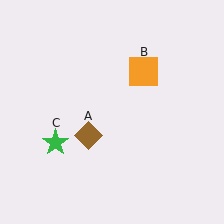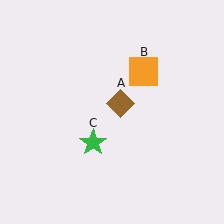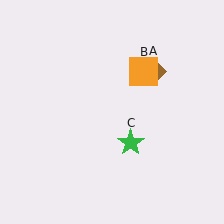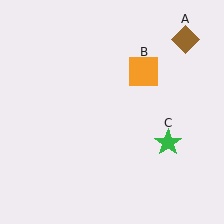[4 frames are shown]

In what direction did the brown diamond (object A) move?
The brown diamond (object A) moved up and to the right.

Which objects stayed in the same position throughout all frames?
Orange square (object B) remained stationary.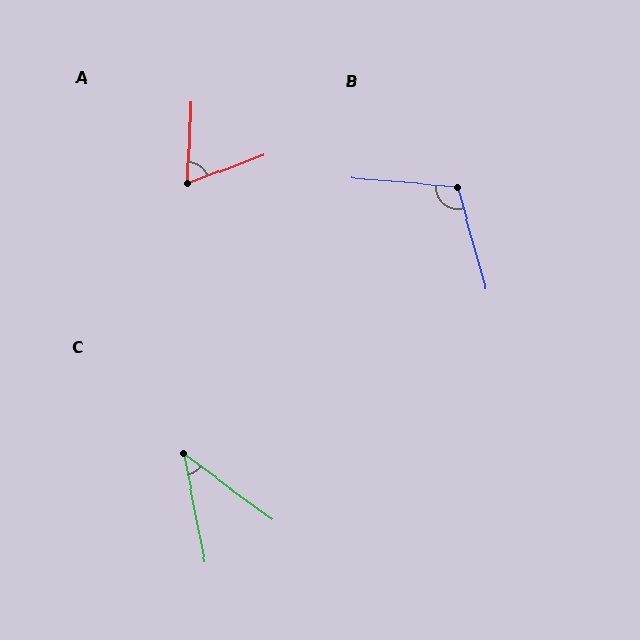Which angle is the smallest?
C, at approximately 43 degrees.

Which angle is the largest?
B, at approximately 110 degrees.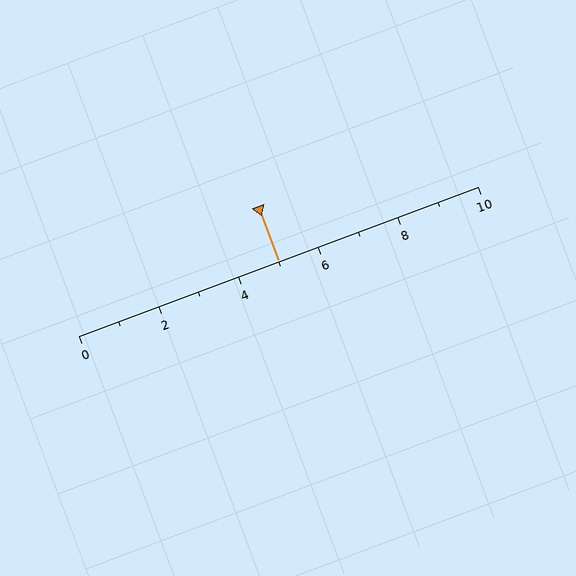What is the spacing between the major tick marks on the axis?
The major ticks are spaced 2 apart.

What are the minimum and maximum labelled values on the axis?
The axis runs from 0 to 10.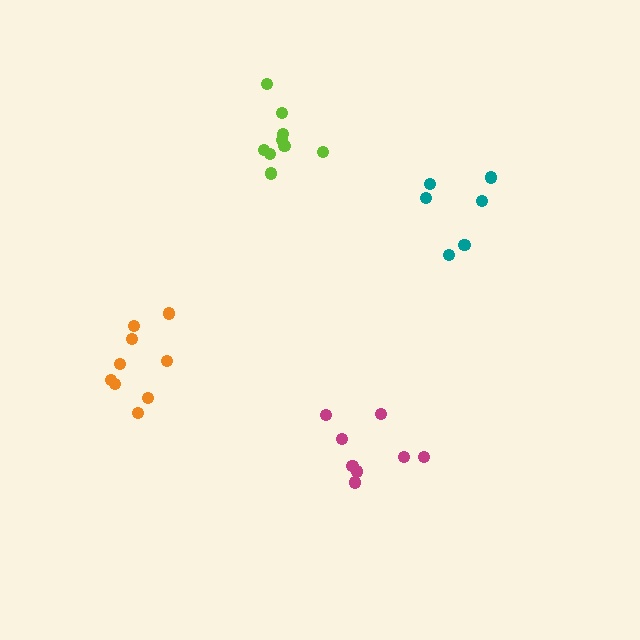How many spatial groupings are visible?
There are 4 spatial groupings.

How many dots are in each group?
Group 1: 8 dots, Group 2: 9 dots, Group 3: 6 dots, Group 4: 9 dots (32 total).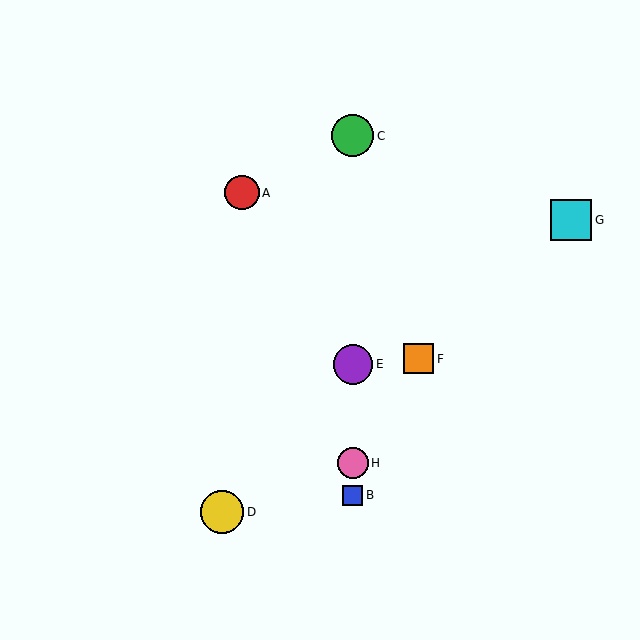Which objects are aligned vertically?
Objects B, C, E, H are aligned vertically.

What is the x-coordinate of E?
Object E is at x≈353.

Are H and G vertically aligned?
No, H is at x≈353 and G is at x≈571.